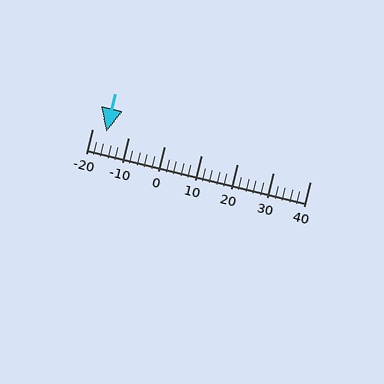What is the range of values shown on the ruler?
The ruler shows values from -20 to 40.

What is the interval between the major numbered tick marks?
The major tick marks are spaced 10 units apart.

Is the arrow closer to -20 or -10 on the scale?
The arrow is closer to -20.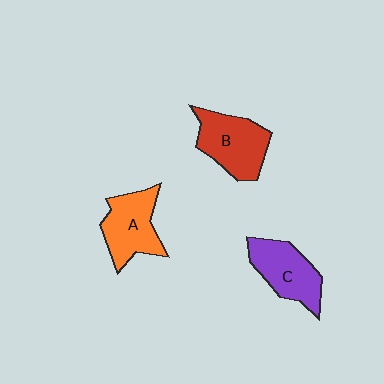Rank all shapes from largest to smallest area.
From largest to smallest: B (red), A (orange), C (purple).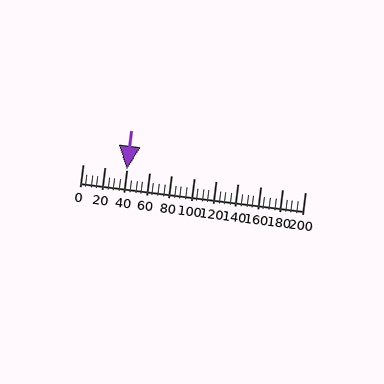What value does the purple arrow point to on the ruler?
The purple arrow points to approximately 40.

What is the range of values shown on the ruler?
The ruler shows values from 0 to 200.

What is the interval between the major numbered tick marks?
The major tick marks are spaced 20 units apart.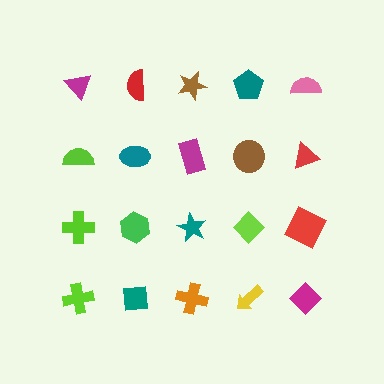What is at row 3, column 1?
A lime cross.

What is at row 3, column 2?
A green hexagon.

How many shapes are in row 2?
5 shapes.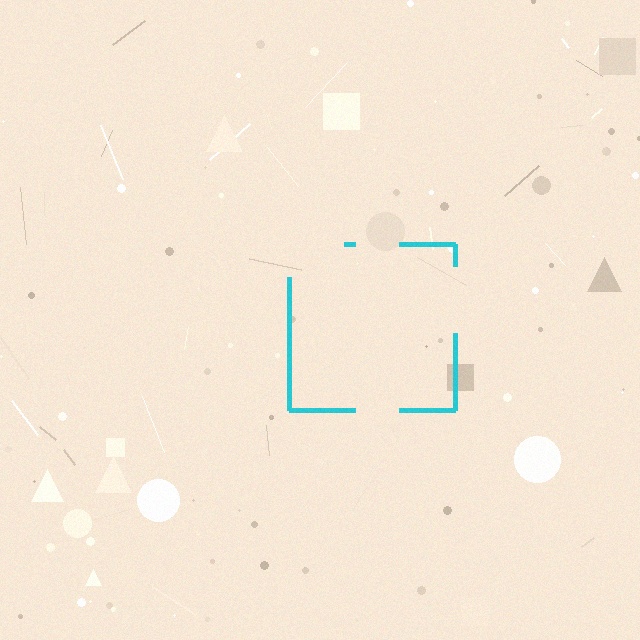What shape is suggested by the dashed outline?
The dashed outline suggests a square.